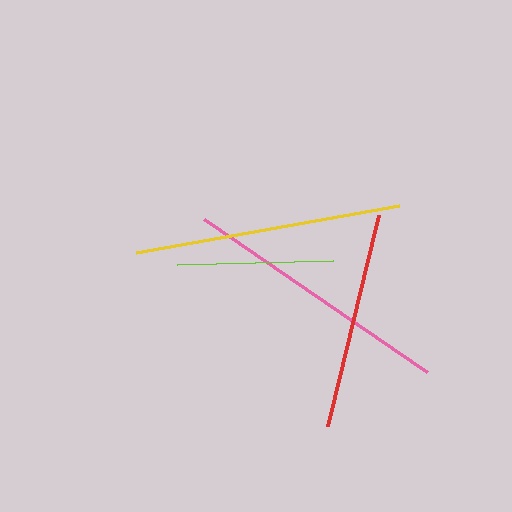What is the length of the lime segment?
The lime segment is approximately 155 pixels long.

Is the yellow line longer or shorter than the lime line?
The yellow line is longer than the lime line.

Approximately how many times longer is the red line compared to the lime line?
The red line is approximately 1.4 times the length of the lime line.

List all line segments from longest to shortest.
From longest to shortest: pink, yellow, red, lime.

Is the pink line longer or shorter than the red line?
The pink line is longer than the red line.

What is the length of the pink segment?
The pink segment is approximately 270 pixels long.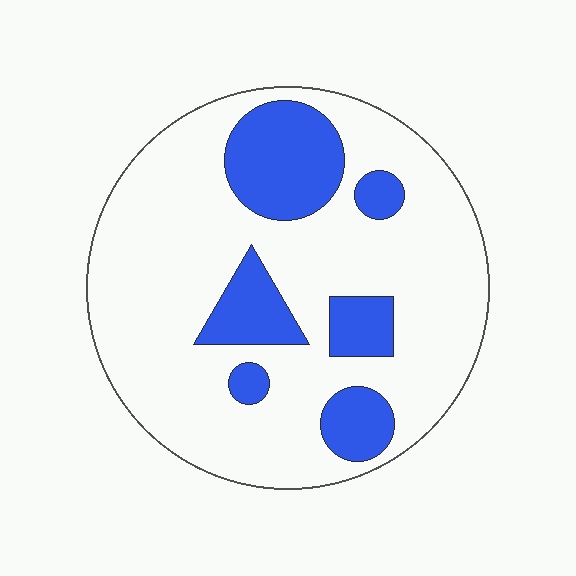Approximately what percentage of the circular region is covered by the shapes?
Approximately 25%.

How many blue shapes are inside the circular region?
6.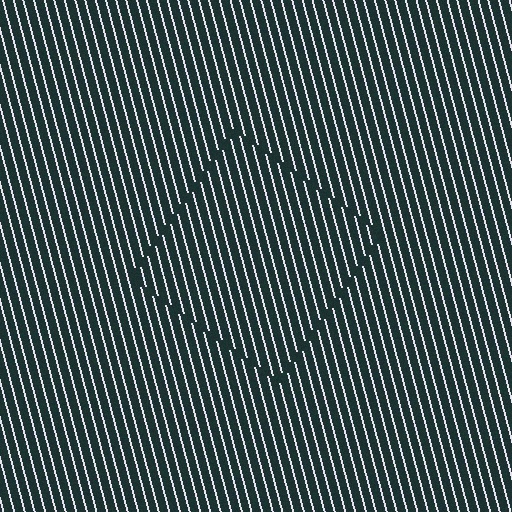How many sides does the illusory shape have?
4 sides — the line-ends trace a square.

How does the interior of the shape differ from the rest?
The interior of the shape contains the same grating, shifted by half a period — the contour is defined by the phase discontinuity where line-ends from the inner and outer gratings abut.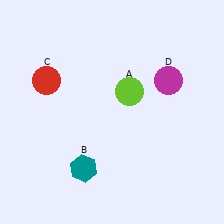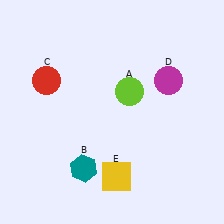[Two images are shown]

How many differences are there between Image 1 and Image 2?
There is 1 difference between the two images.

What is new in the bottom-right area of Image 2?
A yellow square (E) was added in the bottom-right area of Image 2.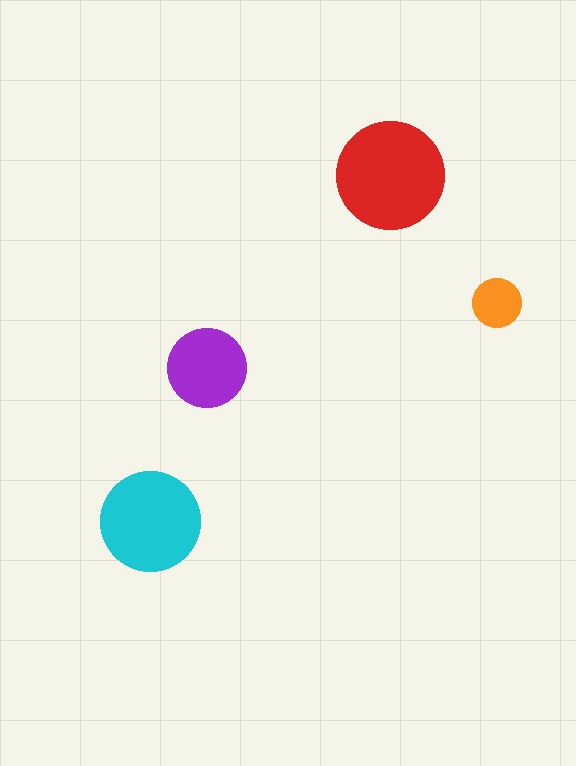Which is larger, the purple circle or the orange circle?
The purple one.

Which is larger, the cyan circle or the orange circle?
The cyan one.